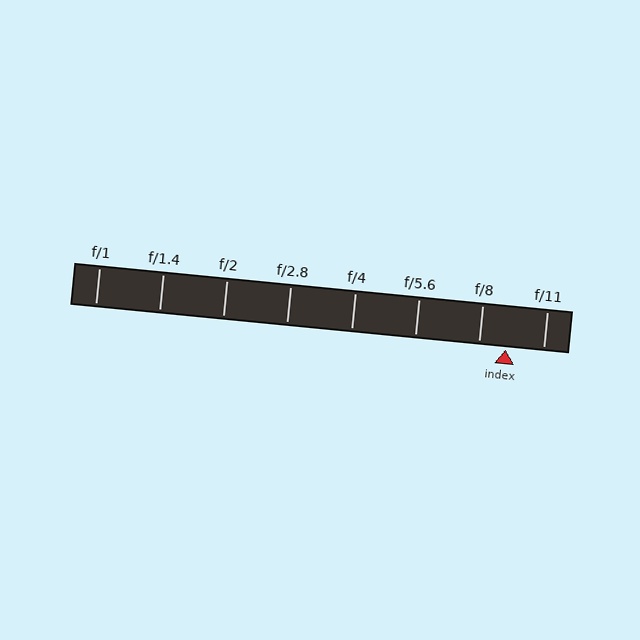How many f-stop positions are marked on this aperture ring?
There are 8 f-stop positions marked.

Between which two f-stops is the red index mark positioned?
The index mark is between f/8 and f/11.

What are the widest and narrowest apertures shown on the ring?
The widest aperture shown is f/1 and the narrowest is f/11.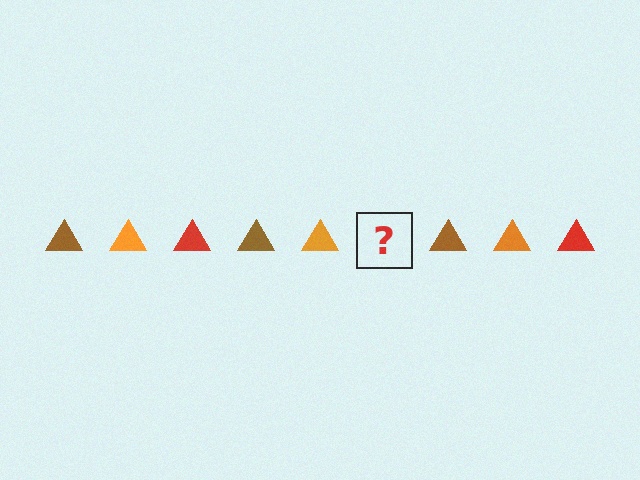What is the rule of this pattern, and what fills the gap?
The rule is that the pattern cycles through brown, orange, red triangles. The gap should be filled with a red triangle.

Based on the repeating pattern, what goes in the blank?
The blank should be a red triangle.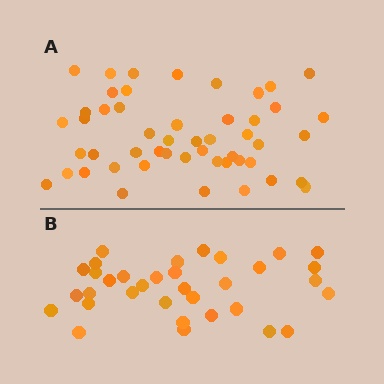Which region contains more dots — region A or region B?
Region A (the top region) has more dots.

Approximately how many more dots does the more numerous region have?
Region A has approximately 15 more dots than region B.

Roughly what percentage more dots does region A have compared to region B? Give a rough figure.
About 45% more.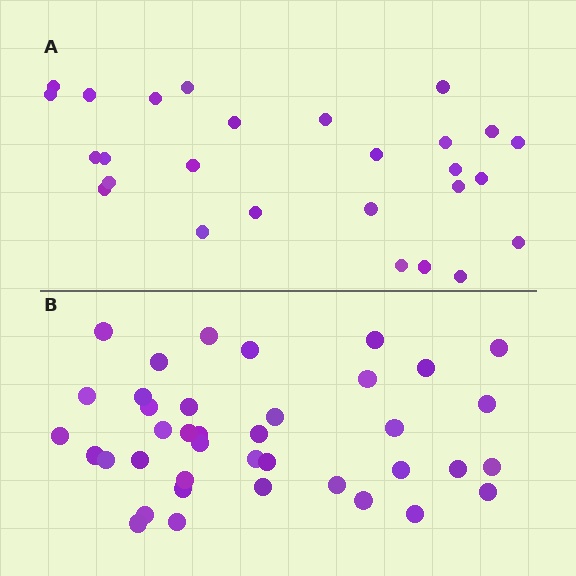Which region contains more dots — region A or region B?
Region B (the bottom region) has more dots.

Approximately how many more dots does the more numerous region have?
Region B has roughly 12 or so more dots than region A.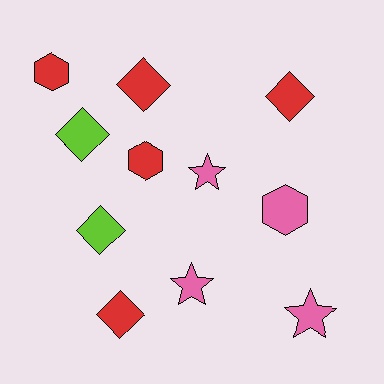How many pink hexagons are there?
There is 1 pink hexagon.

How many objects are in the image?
There are 11 objects.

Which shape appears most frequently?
Diamond, with 5 objects.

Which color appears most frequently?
Red, with 5 objects.